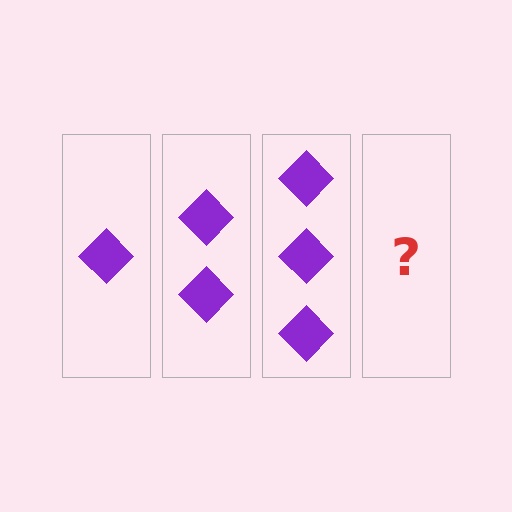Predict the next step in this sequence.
The next step is 4 diamonds.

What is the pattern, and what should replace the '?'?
The pattern is that each step adds one more diamond. The '?' should be 4 diamonds.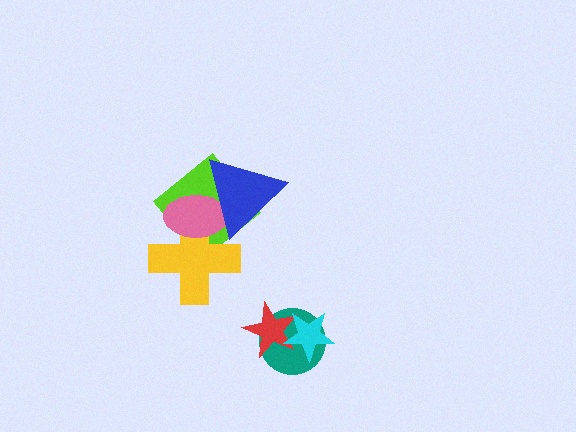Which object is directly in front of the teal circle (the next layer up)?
The red star is directly in front of the teal circle.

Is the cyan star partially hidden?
No, no other shape covers it.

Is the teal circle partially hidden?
Yes, it is partially covered by another shape.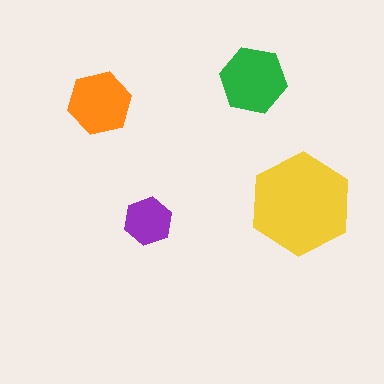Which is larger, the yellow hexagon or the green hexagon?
The yellow one.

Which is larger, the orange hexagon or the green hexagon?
The green one.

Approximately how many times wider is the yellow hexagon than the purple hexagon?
About 2 times wider.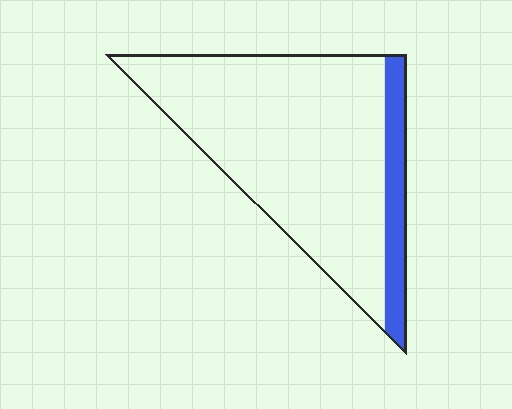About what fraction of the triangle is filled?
About one eighth (1/8).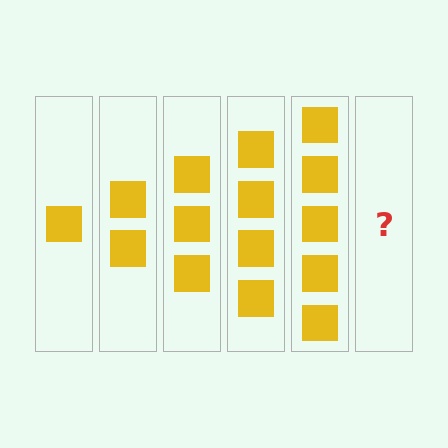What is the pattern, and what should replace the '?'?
The pattern is that each step adds one more square. The '?' should be 6 squares.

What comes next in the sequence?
The next element should be 6 squares.